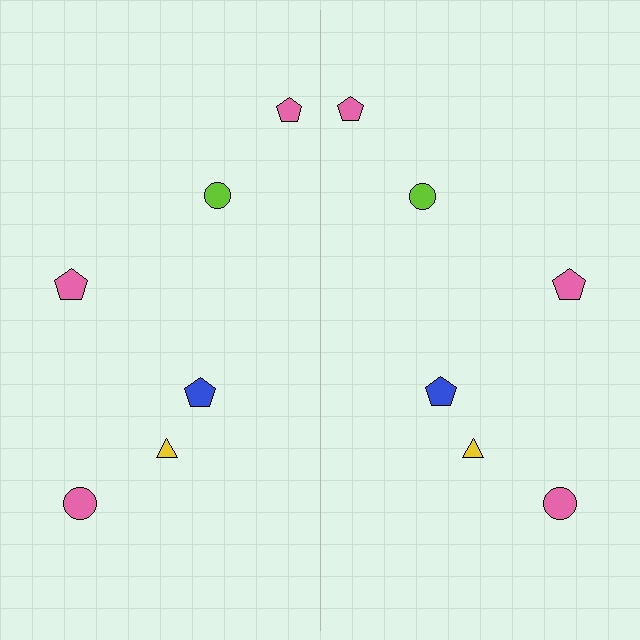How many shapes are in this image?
There are 12 shapes in this image.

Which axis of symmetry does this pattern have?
The pattern has a vertical axis of symmetry running through the center of the image.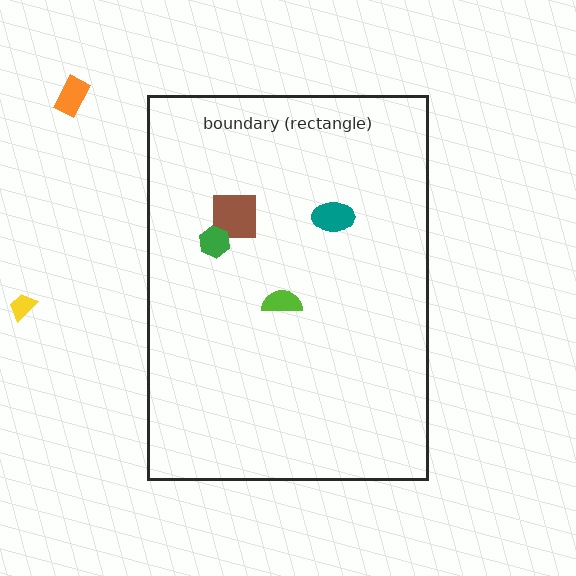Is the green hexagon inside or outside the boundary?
Inside.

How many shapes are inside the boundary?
4 inside, 2 outside.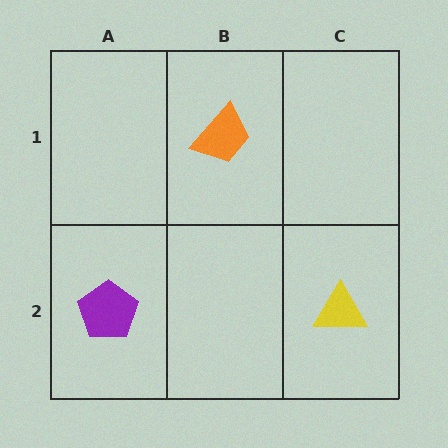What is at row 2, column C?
A yellow triangle.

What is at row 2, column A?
A purple pentagon.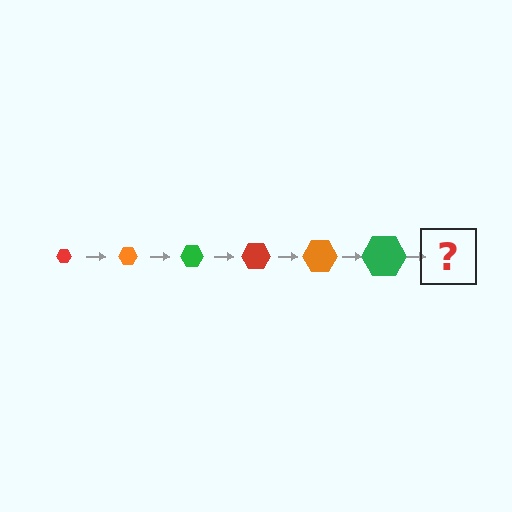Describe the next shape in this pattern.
It should be a red hexagon, larger than the previous one.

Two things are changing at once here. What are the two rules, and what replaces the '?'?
The two rules are that the hexagon grows larger each step and the color cycles through red, orange, and green. The '?' should be a red hexagon, larger than the previous one.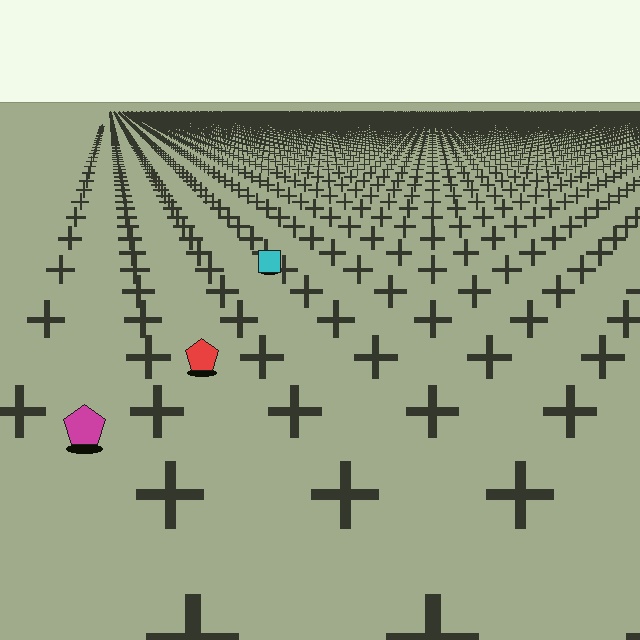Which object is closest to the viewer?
The magenta pentagon is closest. The texture marks near it are larger and more spread out.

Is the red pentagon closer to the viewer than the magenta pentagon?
No. The magenta pentagon is closer — you can tell from the texture gradient: the ground texture is coarser near it.